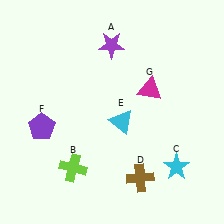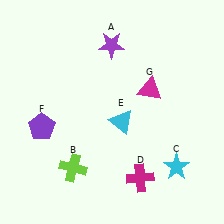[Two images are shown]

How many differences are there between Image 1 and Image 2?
There is 1 difference between the two images.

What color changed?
The cross (D) changed from brown in Image 1 to magenta in Image 2.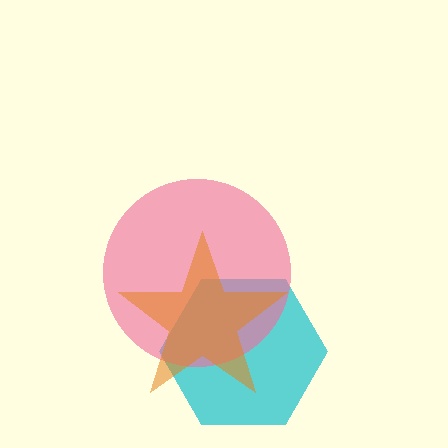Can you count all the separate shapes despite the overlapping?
Yes, there are 3 separate shapes.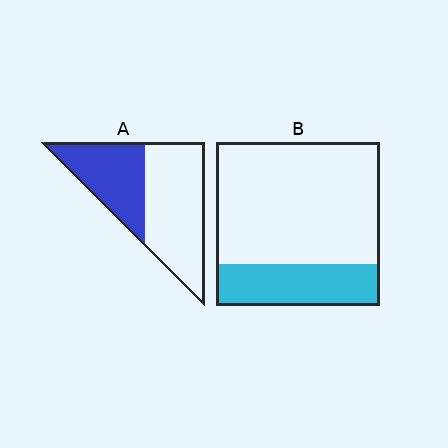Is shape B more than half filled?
No.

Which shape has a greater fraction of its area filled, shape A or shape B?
Shape A.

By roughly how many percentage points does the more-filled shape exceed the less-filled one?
By roughly 15 percentage points (A over B).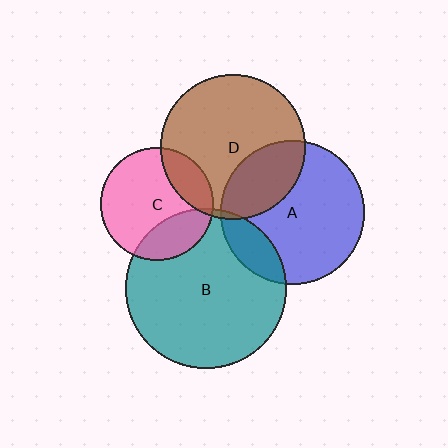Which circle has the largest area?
Circle B (teal).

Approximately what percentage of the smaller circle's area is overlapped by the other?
Approximately 5%.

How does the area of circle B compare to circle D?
Approximately 1.2 times.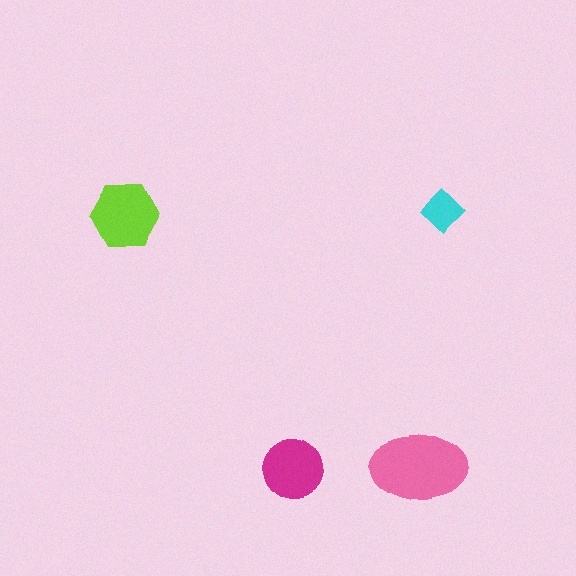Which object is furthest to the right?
The cyan diamond is rightmost.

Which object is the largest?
The pink ellipse.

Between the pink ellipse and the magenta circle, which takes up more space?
The pink ellipse.